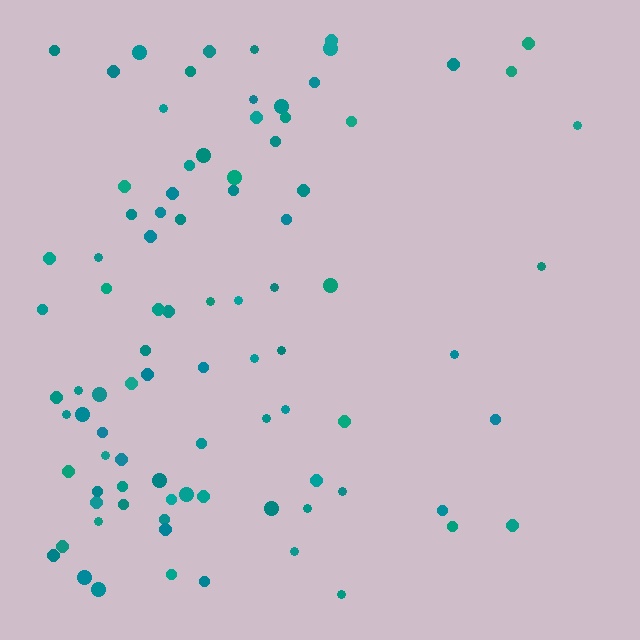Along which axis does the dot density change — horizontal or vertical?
Horizontal.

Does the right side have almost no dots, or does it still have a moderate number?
Still a moderate number, just noticeably fewer than the left.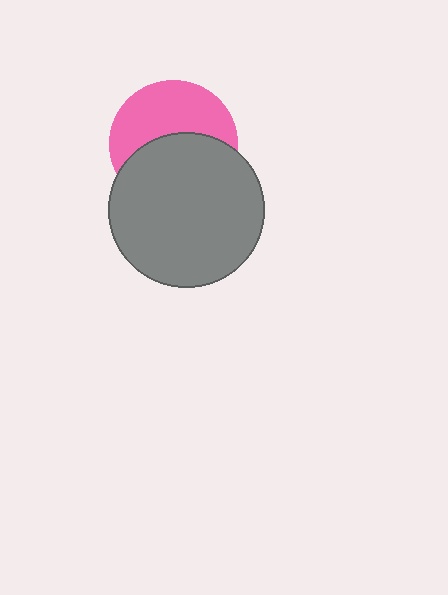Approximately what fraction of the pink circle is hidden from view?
Roughly 51% of the pink circle is hidden behind the gray circle.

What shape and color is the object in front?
The object in front is a gray circle.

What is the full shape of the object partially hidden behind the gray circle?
The partially hidden object is a pink circle.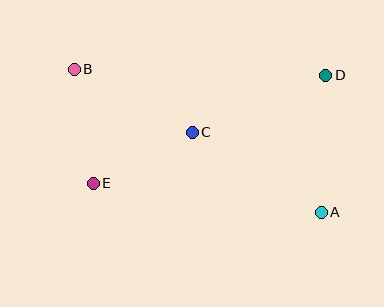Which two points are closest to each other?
Points C and E are closest to each other.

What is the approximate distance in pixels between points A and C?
The distance between A and C is approximately 152 pixels.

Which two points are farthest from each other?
Points A and B are farthest from each other.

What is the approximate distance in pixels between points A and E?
The distance between A and E is approximately 230 pixels.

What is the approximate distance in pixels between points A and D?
The distance between A and D is approximately 137 pixels.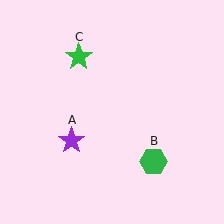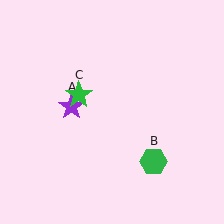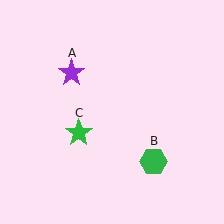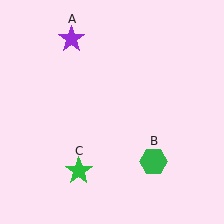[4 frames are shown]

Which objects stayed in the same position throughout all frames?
Green hexagon (object B) remained stationary.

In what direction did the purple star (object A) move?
The purple star (object A) moved up.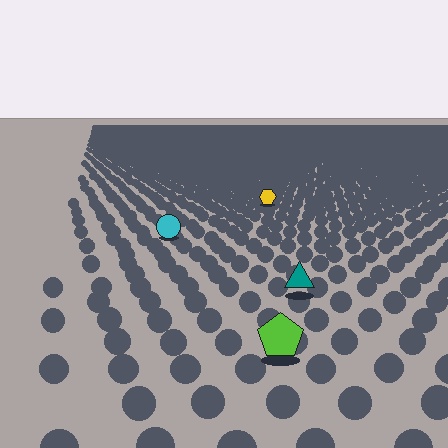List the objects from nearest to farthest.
From nearest to farthest: the lime pentagon, the teal triangle, the cyan circle, the yellow hexagon.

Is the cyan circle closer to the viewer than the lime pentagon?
No. The lime pentagon is closer — you can tell from the texture gradient: the ground texture is coarser near it.